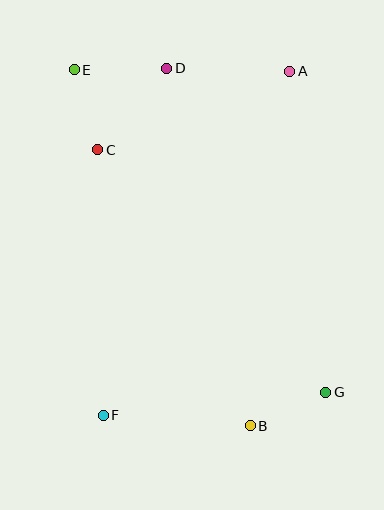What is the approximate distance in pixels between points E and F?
The distance between E and F is approximately 347 pixels.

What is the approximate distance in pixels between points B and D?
The distance between B and D is approximately 367 pixels.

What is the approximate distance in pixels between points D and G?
The distance between D and G is approximately 361 pixels.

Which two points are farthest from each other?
Points E and G are farthest from each other.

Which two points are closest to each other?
Points B and G are closest to each other.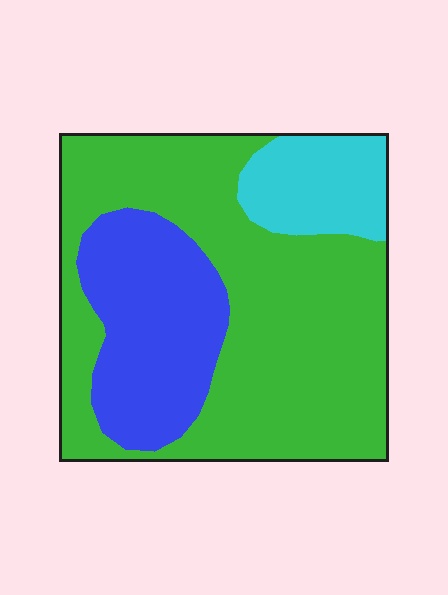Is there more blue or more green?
Green.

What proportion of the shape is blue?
Blue covers around 25% of the shape.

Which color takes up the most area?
Green, at roughly 60%.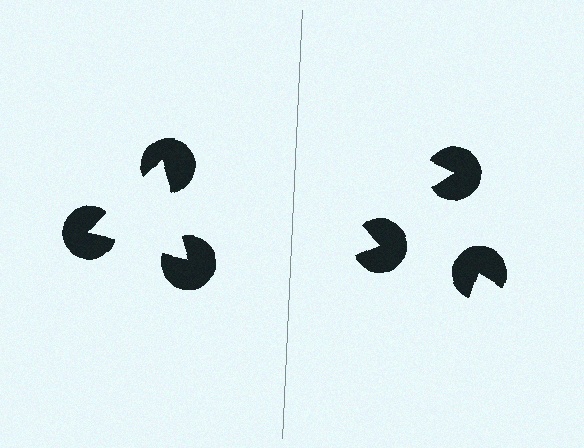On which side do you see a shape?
An illusory triangle appears on the left side. On the right side the wedge cuts are rotated, so no coherent shape forms.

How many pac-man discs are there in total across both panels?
6 — 3 on each side.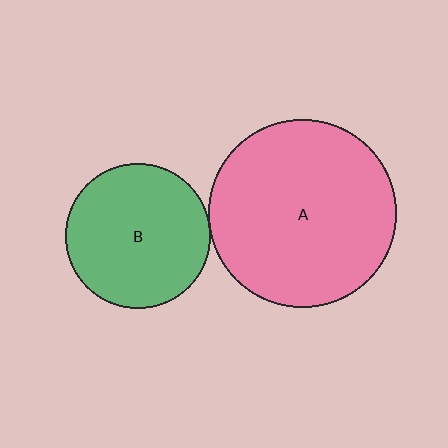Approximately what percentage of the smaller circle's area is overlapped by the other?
Approximately 5%.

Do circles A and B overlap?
Yes.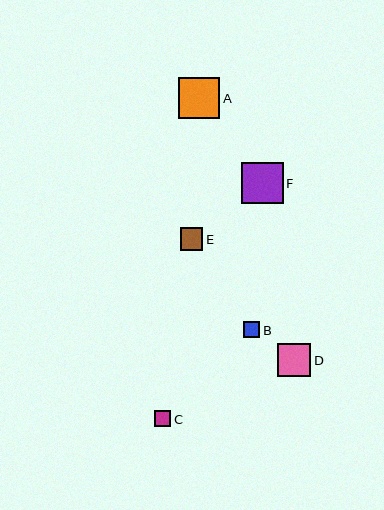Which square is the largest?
Square F is the largest with a size of approximately 41 pixels.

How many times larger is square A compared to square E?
Square A is approximately 1.8 times the size of square E.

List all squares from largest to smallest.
From largest to smallest: F, A, D, E, B, C.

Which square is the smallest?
Square C is the smallest with a size of approximately 17 pixels.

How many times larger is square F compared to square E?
Square F is approximately 1.8 times the size of square E.